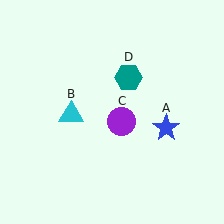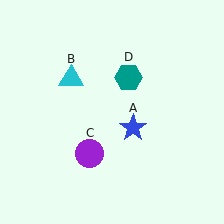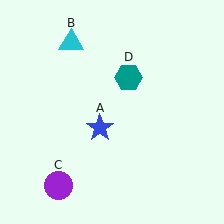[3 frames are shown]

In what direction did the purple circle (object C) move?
The purple circle (object C) moved down and to the left.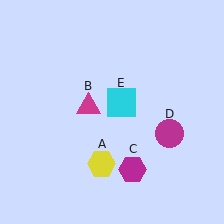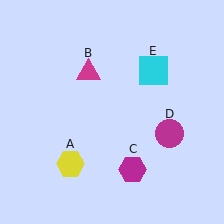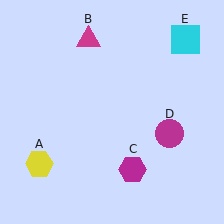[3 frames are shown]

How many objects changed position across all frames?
3 objects changed position: yellow hexagon (object A), magenta triangle (object B), cyan square (object E).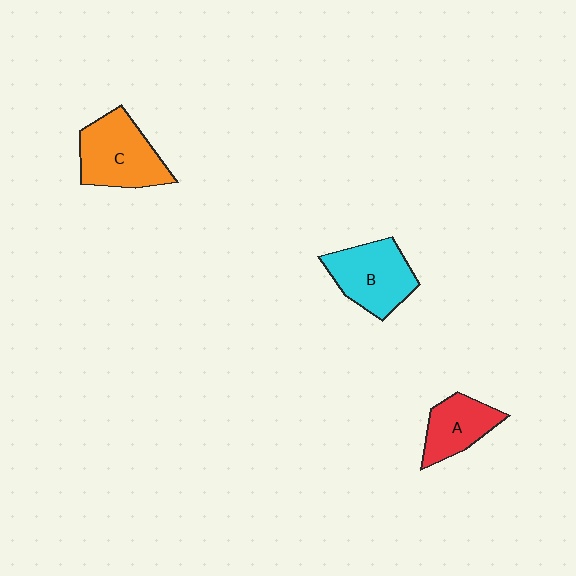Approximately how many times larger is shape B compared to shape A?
Approximately 1.4 times.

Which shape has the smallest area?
Shape A (red).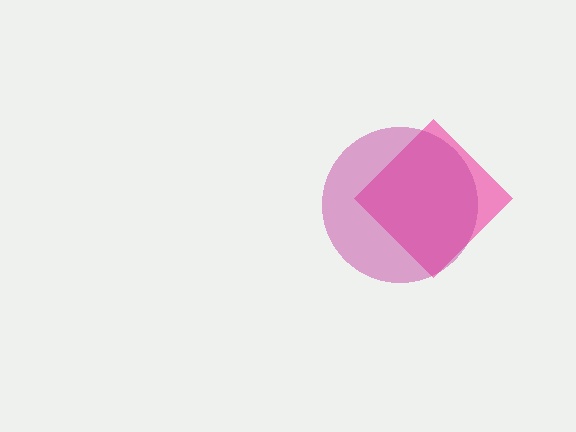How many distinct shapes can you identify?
There are 2 distinct shapes: a pink diamond, a magenta circle.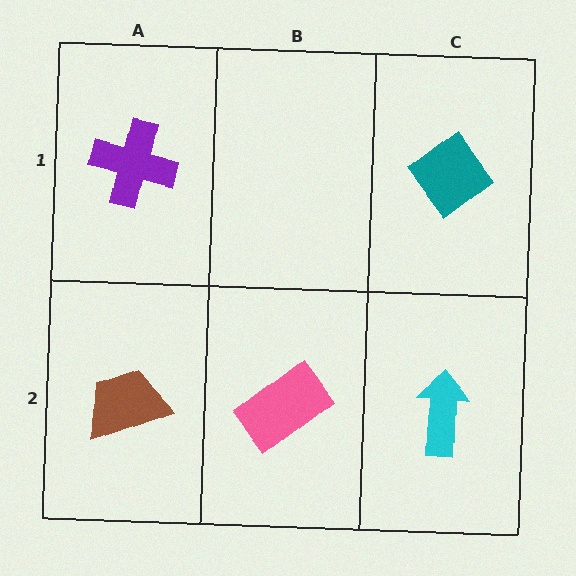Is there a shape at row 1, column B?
No, that cell is empty.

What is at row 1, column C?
A teal diamond.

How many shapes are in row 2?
3 shapes.